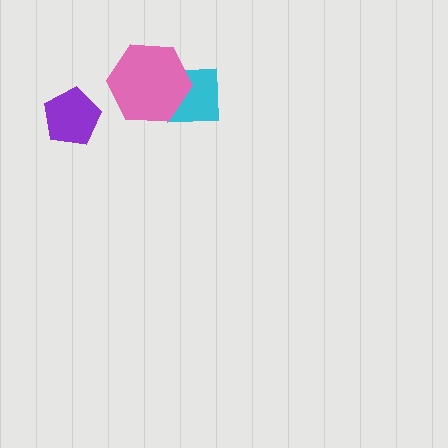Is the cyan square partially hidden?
Yes, it is partially covered by another shape.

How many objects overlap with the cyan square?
1 object overlaps with the cyan square.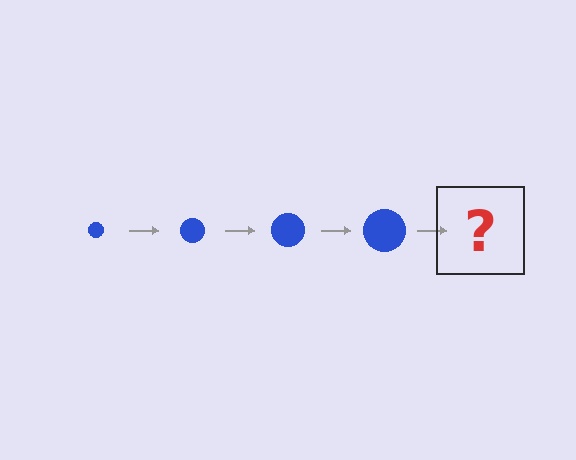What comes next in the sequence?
The next element should be a blue circle, larger than the previous one.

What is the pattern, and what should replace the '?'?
The pattern is that the circle gets progressively larger each step. The '?' should be a blue circle, larger than the previous one.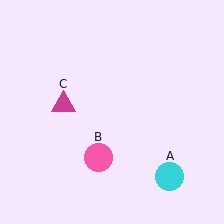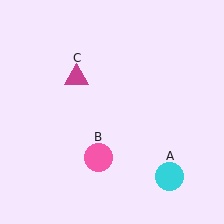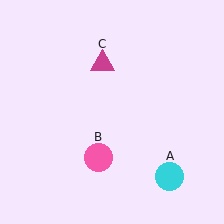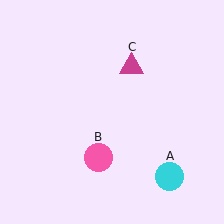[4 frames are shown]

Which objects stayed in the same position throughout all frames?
Cyan circle (object A) and pink circle (object B) remained stationary.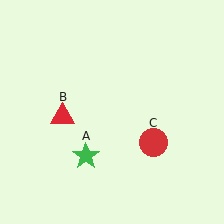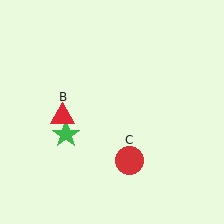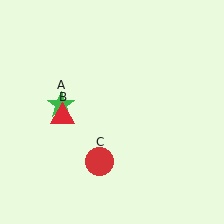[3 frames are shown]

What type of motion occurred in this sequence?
The green star (object A), red circle (object C) rotated clockwise around the center of the scene.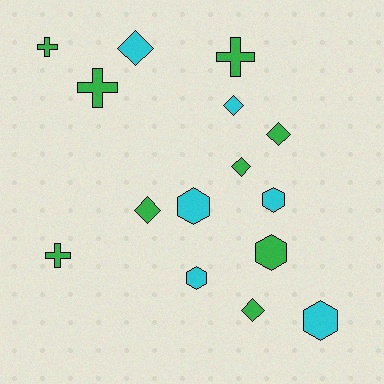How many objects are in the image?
There are 15 objects.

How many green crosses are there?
There are 4 green crosses.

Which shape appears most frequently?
Diamond, with 6 objects.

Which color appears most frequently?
Green, with 9 objects.